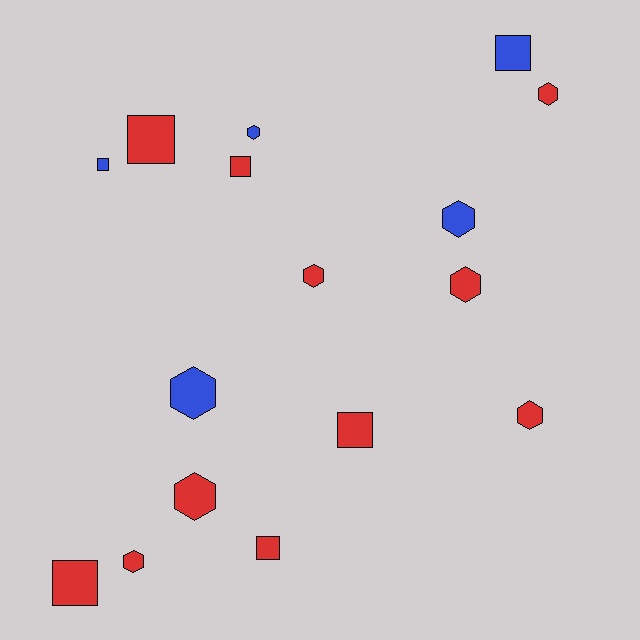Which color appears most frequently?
Red, with 11 objects.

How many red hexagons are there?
There are 6 red hexagons.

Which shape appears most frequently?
Hexagon, with 9 objects.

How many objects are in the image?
There are 16 objects.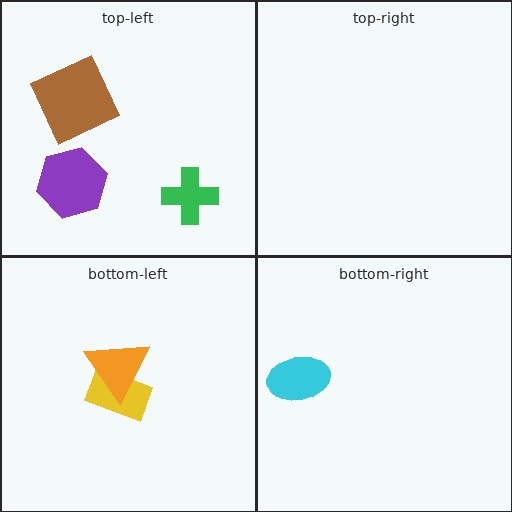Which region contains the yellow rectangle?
The bottom-left region.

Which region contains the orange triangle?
The bottom-left region.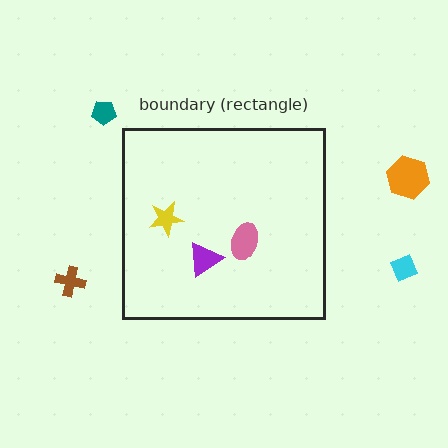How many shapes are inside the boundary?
3 inside, 4 outside.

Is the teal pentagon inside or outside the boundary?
Outside.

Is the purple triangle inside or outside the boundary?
Inside.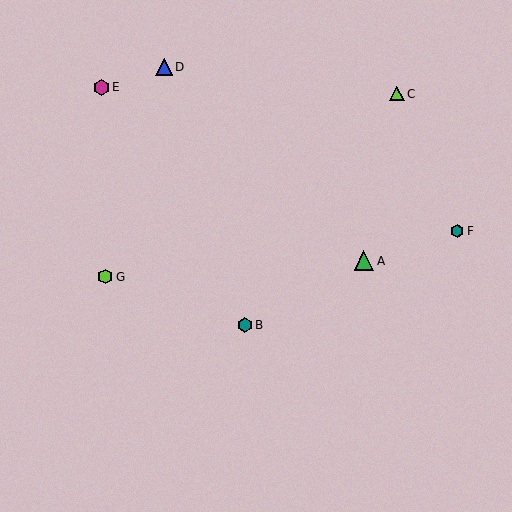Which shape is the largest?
The green triangle (labeled A) is the largest.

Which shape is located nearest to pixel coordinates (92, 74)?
The magenta hexagon (labeled E) at (102, 87) is nearest to that location.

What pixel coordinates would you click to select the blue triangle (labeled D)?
Click at (164, 67) to select the blue triangle D.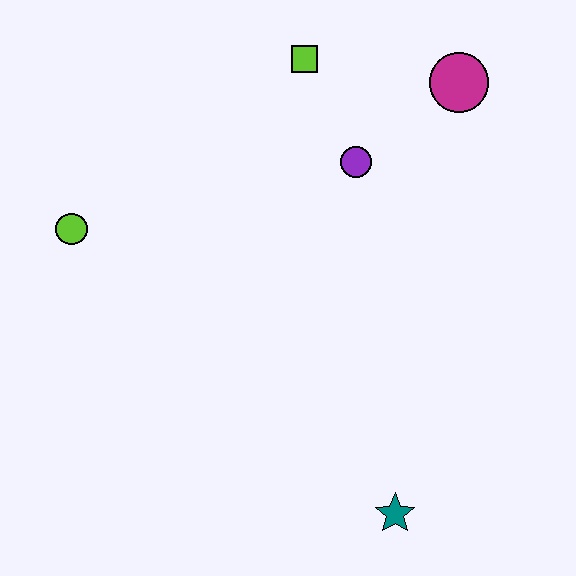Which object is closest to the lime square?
The purple circle is closest to the lime square.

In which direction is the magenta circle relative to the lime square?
The magenta circle is to the right of the lime square.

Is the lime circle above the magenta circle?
No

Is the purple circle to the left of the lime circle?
No